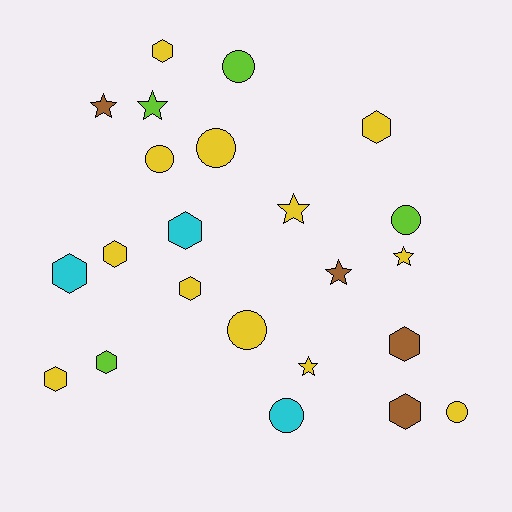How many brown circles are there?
There are no brown circles.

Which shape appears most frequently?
Hexagon, with 10 objects.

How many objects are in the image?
There are 23 objects.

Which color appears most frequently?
Yellow, with 12 objects.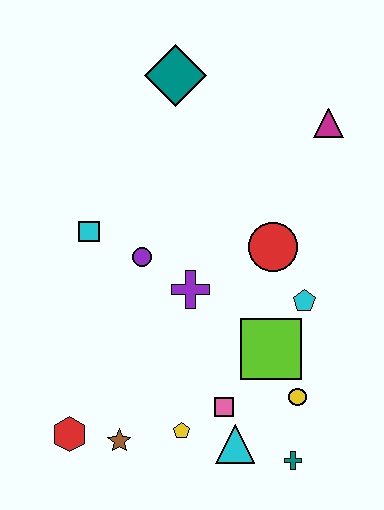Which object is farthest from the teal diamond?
The teal cross is farthest from the teal diamond.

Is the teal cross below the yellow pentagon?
Yes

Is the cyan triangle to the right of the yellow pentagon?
Yes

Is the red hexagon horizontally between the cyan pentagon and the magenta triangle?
No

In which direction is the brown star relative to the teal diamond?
The brown star is below the teal diamond.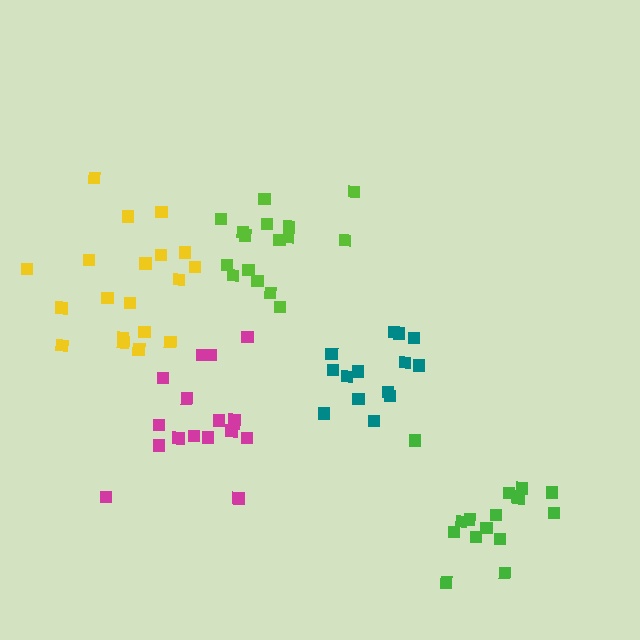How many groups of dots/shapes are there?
There are 5 groups.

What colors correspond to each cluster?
The clusters are colored: green, magenta, teal, lime, yellow.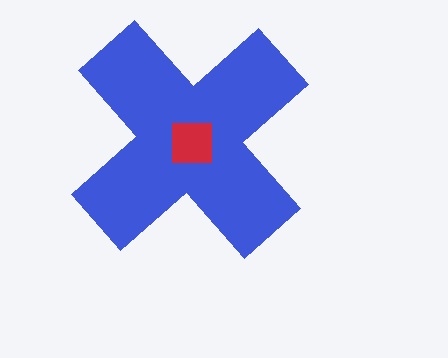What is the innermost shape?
The red square.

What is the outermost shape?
The blue cross.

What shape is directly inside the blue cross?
The red square.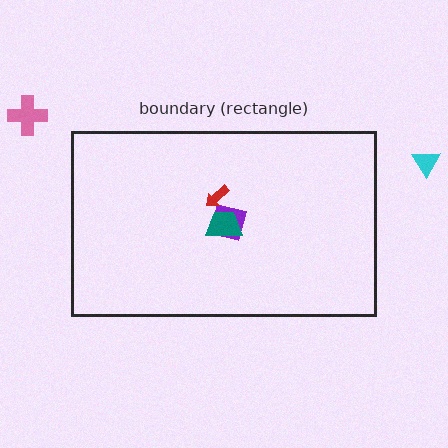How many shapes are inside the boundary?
3 inside, 2 outside.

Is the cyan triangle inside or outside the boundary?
Outside.